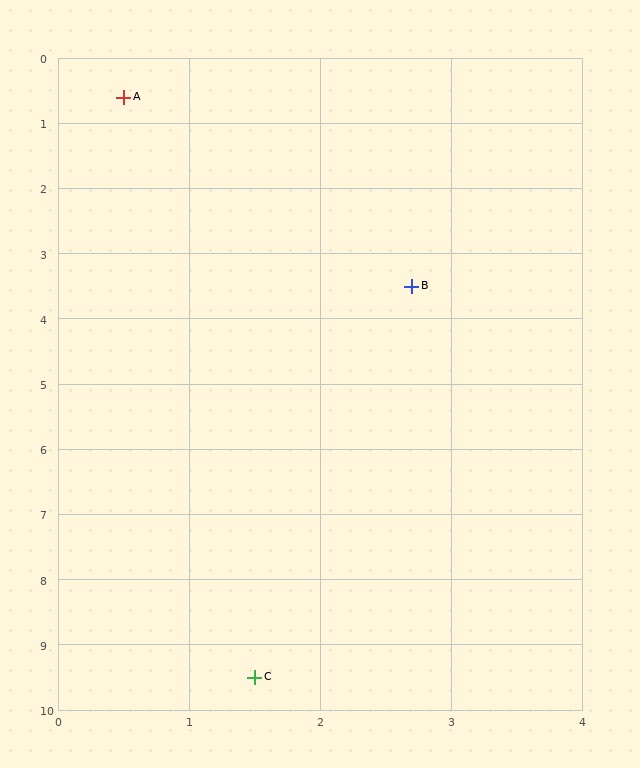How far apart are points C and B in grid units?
Points C and B are about 6.1 grid units apart.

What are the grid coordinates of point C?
Point C is at approximately (1.5, 9.5).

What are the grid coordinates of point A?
Point A is at approximately (0.5, 0.6).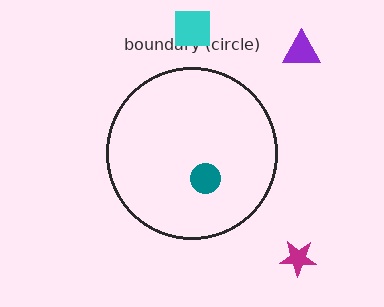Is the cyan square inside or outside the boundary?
Outside.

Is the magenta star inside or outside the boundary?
Outside.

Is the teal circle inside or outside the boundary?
Inside.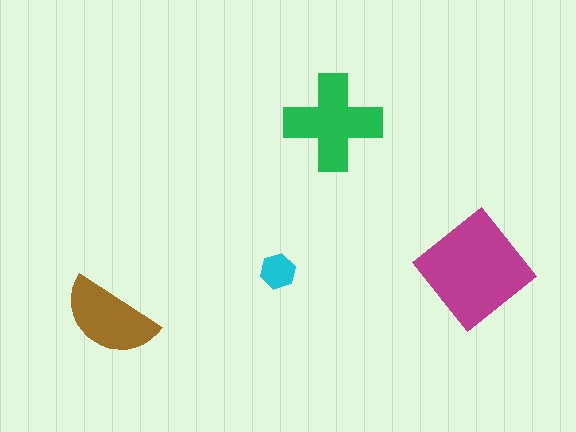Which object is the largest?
The magenta diamond.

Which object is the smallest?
The cyan hexagon.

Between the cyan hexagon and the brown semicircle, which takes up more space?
The brown semicircle.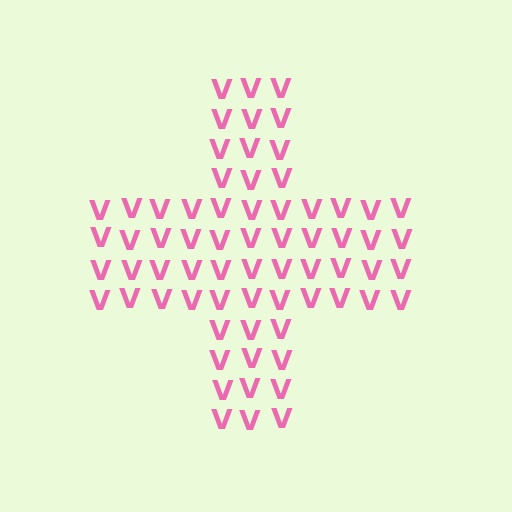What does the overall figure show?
The overall figure shows a cross.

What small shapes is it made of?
It is made of small letter V's.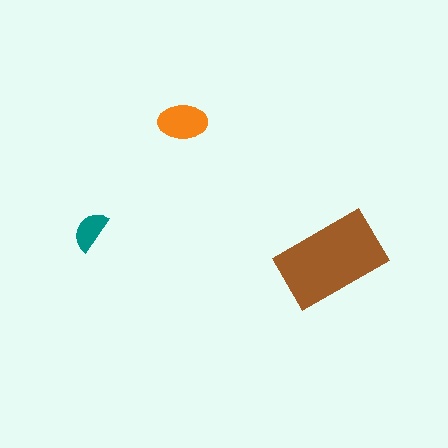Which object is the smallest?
The teal semicircle.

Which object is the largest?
The brown rectangle.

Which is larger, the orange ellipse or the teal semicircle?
The orange ellipse.